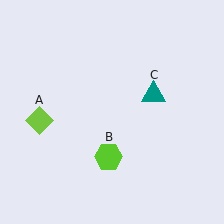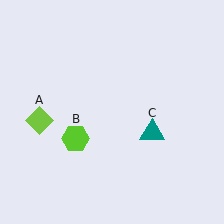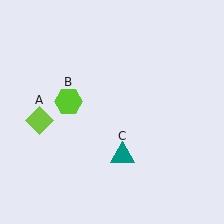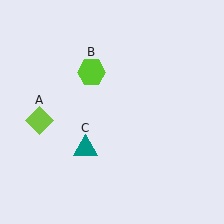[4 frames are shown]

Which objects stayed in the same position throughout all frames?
Lime diamond (object A) remained stationary.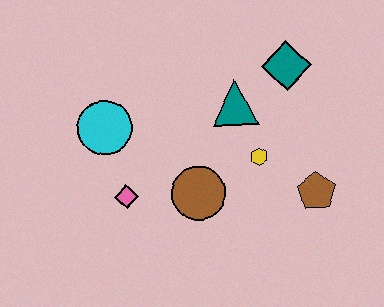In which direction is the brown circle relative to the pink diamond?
The brown circle is to the right of the pink diamond.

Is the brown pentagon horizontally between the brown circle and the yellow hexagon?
No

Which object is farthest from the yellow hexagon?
The cyan circle is farthest from the yellow hexagon.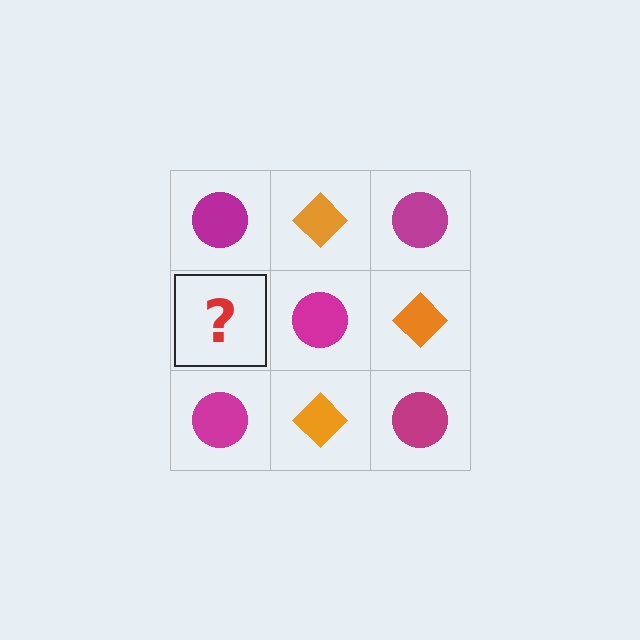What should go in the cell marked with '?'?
The missing cell should contain an orange diamond.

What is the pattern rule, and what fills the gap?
The rule is that it alternates magenta circle and orange diamond in a checkerboard pattern. The gap should be filled with an orange diamond.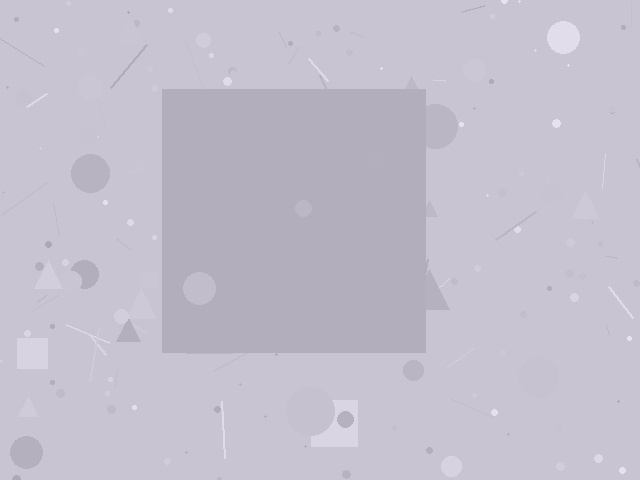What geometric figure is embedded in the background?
A square is embedded in the background.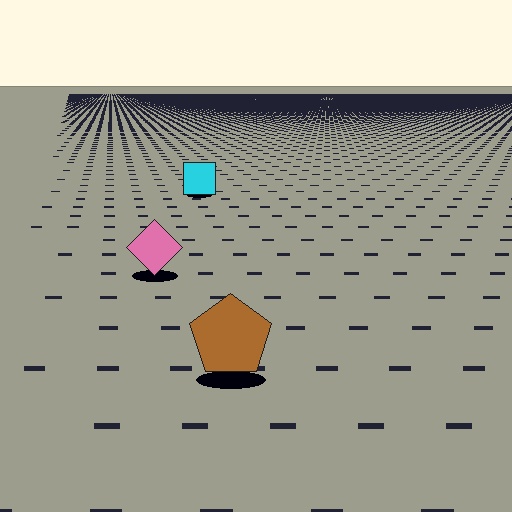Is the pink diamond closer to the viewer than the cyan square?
Yes. The pink diamond is closer — you can tell from the texture gradient: the ground texture is coarser near it.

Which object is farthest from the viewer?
The cyan square is farthest from the viewer. It appears smaller and the ground texture around it is denser.